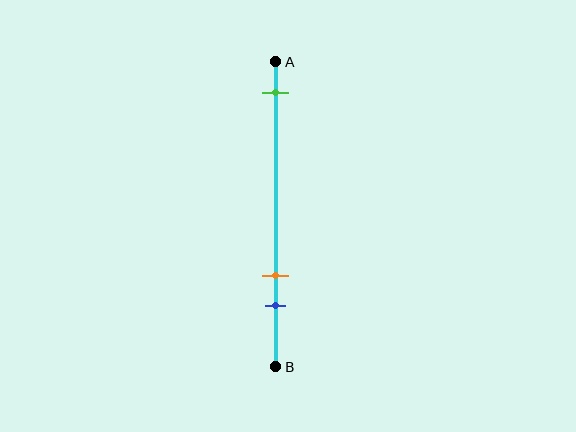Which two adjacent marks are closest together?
The orange and blue marks are the closest adjacent pair.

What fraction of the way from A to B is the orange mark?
The orange mark is approximately 70% (0.7) of the way from A to B.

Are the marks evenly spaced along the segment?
No, the marks are not evenly spaced.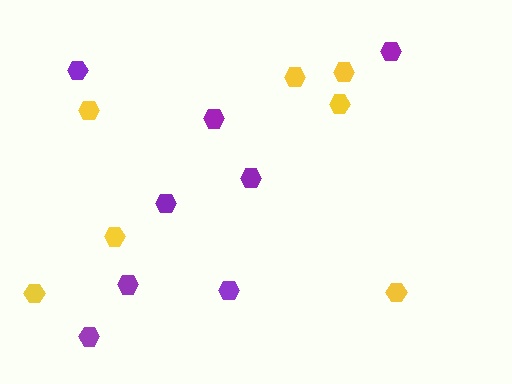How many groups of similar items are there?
There are 2 groups: one group of purple hexagons (8) and one group of yellow hexagons (7).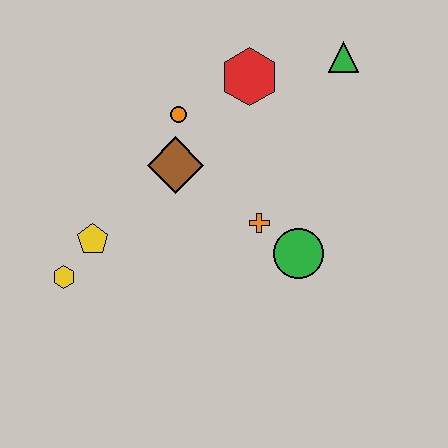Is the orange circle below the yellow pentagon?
No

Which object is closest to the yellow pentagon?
The yellow hexagon is closest to the yellow pentagon.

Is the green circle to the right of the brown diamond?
Yes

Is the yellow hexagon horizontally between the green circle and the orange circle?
No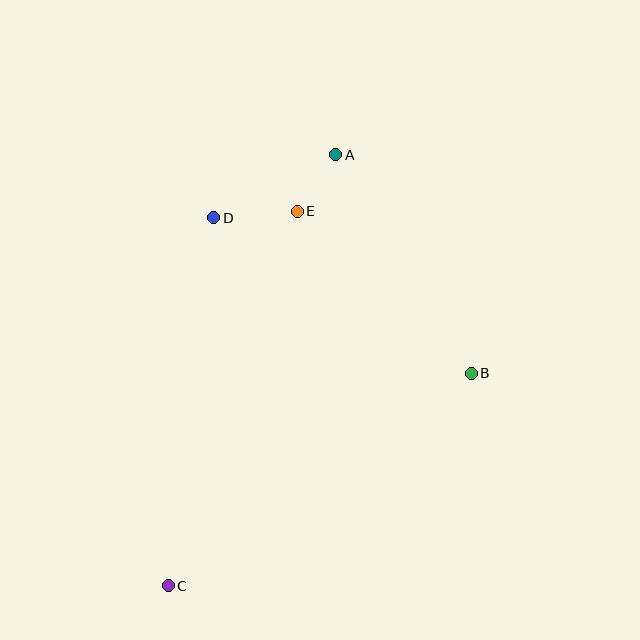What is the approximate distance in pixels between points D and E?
The distance between D and E is approximately 84 pixels.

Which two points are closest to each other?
Points A and E are closest to each other.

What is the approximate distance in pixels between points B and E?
The distance between B and E is approximately 238 pixels.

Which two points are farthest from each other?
Points A and C are farthest from each other.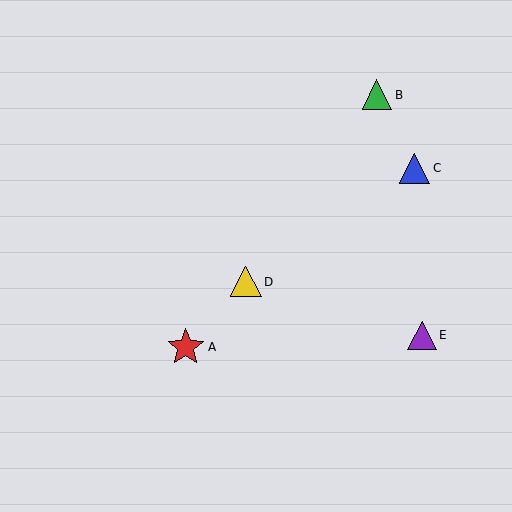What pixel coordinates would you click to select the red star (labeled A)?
Click at (186, 347) to select the red star A.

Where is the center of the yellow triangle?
The center of the yellow triangle is at (246, 282).